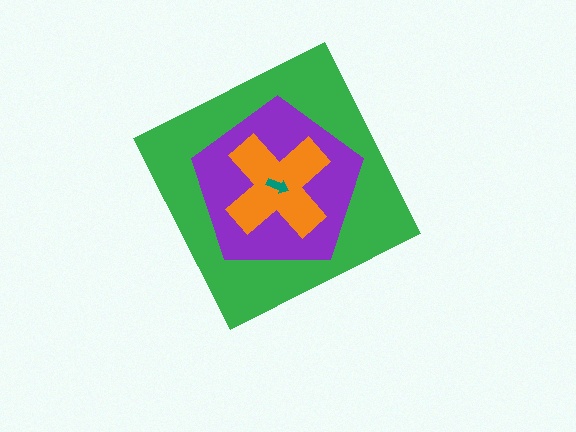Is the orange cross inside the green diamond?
Yes.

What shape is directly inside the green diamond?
The purple pentagon.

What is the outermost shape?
The green diamond.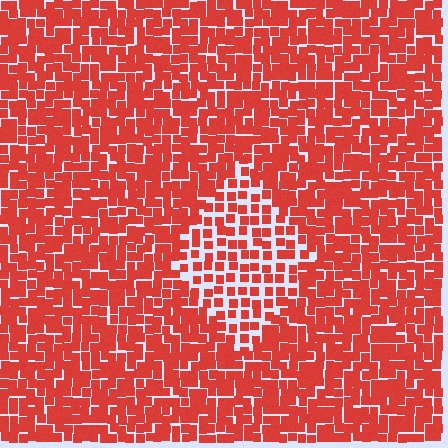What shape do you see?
I see a diamond.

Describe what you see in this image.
The image contains small red elements arranged at two different densities. A diamond-shaped region is visible where the elements are less densely packed than the surrounding area.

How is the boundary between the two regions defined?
The boundary is defined by a change in element density (approximately 1.7x ratio). All elements are the same color, size, and shape.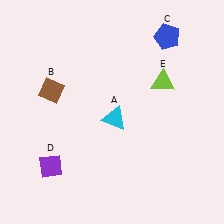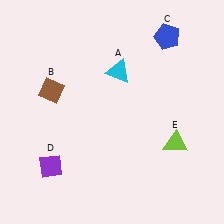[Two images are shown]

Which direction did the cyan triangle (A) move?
The cyan triangle (A) moved up.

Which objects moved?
The objects that moved are: the cyan triangle (A), the lime triangle (E).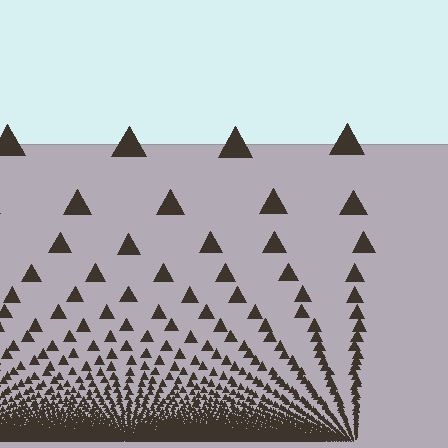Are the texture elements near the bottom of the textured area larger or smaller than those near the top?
Smaller. The gradient is inverted — elements near the bottom are smaller and denser.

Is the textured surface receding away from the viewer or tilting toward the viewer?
The surface appears to tilt toward the viewer. Texture elements get larger and sparser toward the top.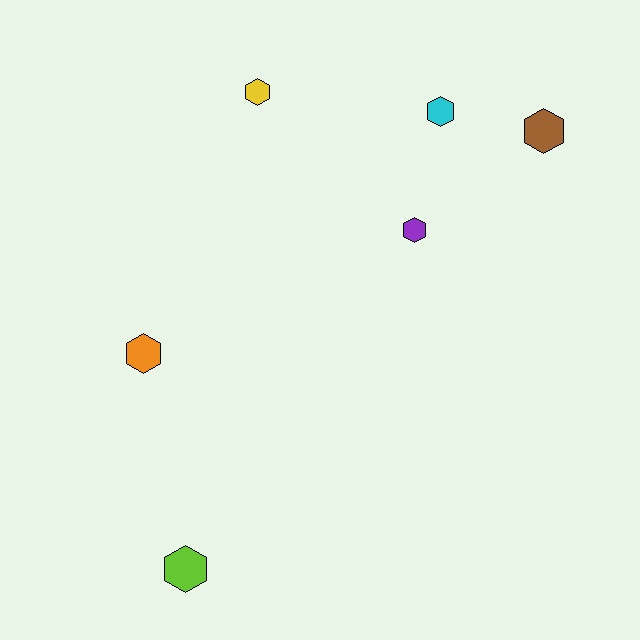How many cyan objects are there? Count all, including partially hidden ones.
There is 1 cyan object.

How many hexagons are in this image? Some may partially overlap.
There are 6 hexagons.